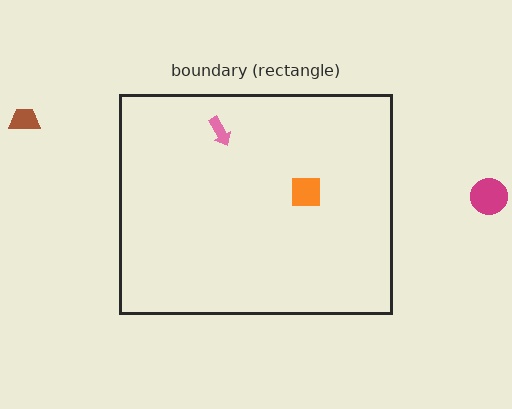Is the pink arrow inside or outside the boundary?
Inside.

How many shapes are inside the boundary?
2 inside, 2 outside.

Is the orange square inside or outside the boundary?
Inside.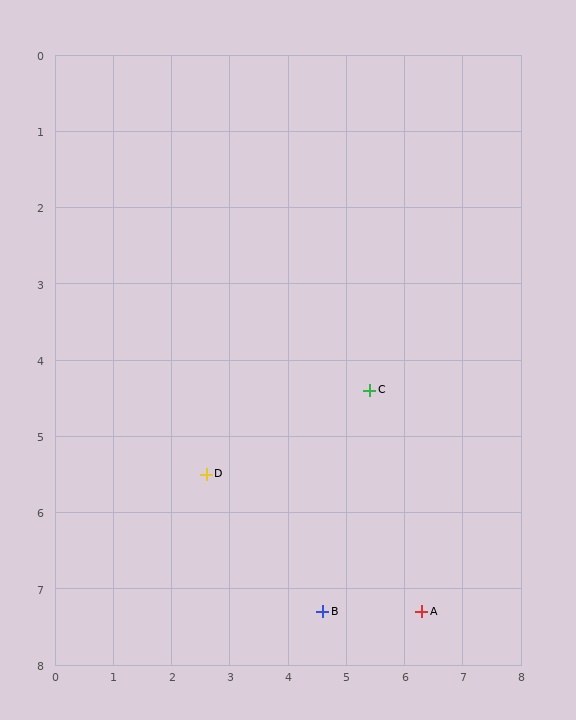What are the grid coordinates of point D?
Point D is at approximately (2.6, 5.5).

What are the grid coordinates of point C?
Point C is at approximately (5.4, 4.4).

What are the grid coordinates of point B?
Point B is at approximately (4.6, 7.3).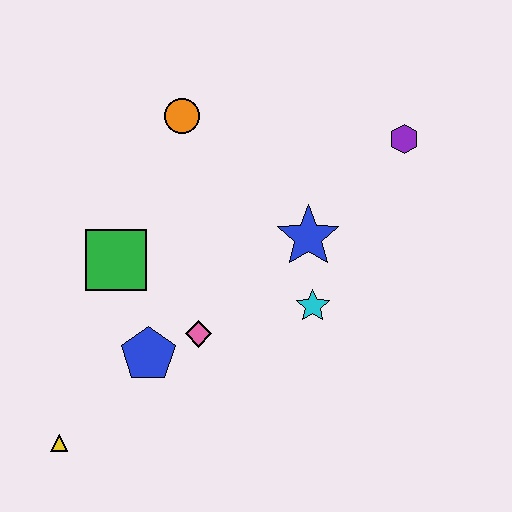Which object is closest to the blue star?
The cyan star is closest to the blue star.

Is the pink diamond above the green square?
No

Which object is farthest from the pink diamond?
The purple hexagon is farthest from the pink diamond.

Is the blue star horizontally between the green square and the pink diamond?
No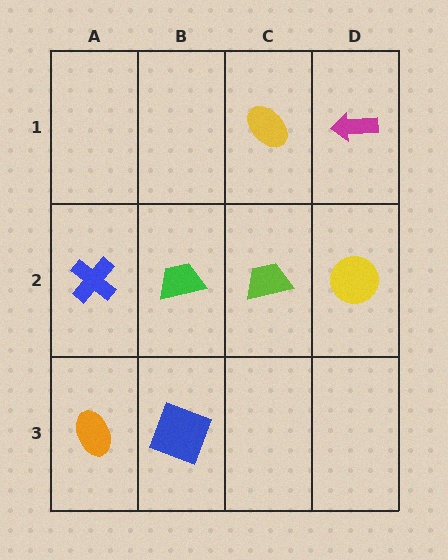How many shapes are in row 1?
2 shapes.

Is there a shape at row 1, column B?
No, that cell is empty.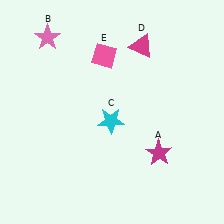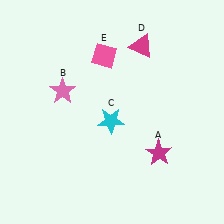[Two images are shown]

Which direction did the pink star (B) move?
The pink star (B) moved down.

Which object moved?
The pink star (B) moved down.